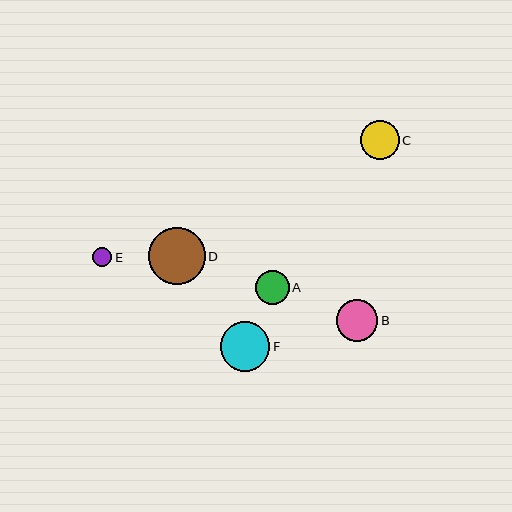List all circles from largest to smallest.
From largest to smallest: D, F, B, C, A, E.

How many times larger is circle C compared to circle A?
Circle C is approximately 1.2 times the size of circle A.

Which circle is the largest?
Circle D is the largest with a size of approximately 57 pixels.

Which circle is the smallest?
Circle E is the smallest with a size of approximately 20 pixels.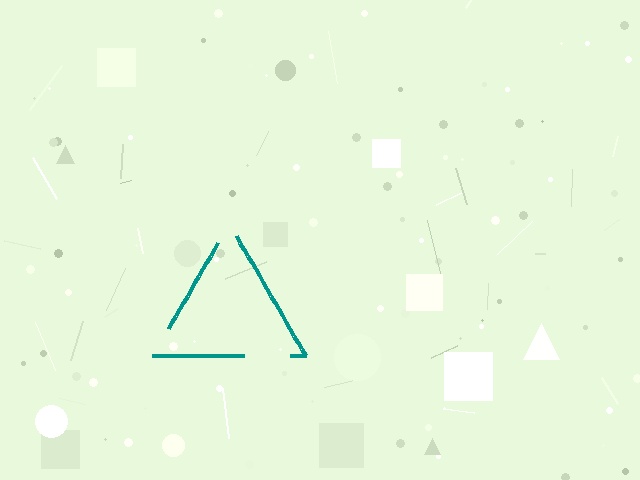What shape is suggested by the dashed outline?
The dashed outline suggests a triangle.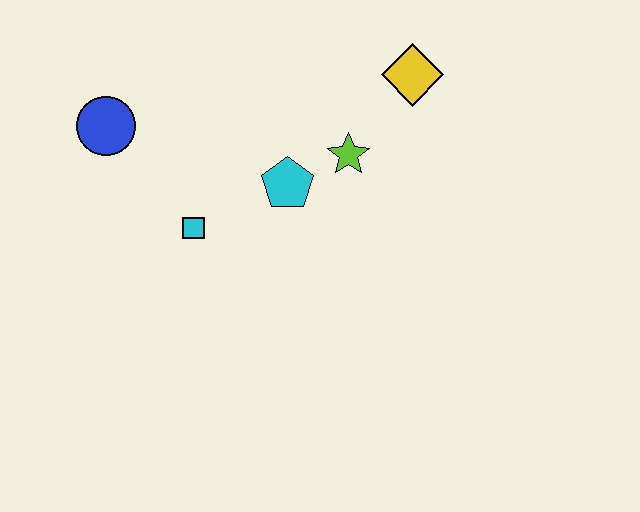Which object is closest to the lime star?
The cyan pentagon is closest to the lime star.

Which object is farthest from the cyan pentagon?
The blue circle is farthest from the cyan pentagon.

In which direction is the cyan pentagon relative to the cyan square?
The cyan pentagon is to the right of the cyan square.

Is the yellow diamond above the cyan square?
Yes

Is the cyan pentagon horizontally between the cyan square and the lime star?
Yes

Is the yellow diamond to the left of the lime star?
No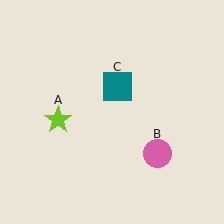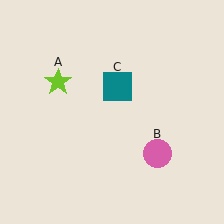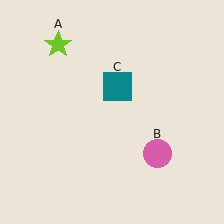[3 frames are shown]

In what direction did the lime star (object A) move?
The lime star (object A) moved up.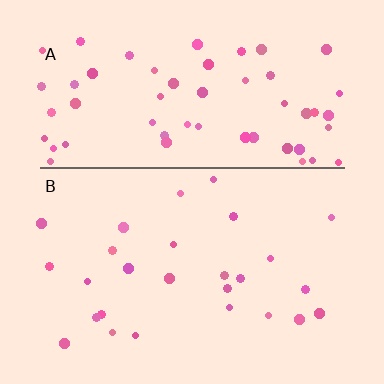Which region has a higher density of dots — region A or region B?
A (the top).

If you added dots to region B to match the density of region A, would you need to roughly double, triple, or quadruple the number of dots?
Approximately double.